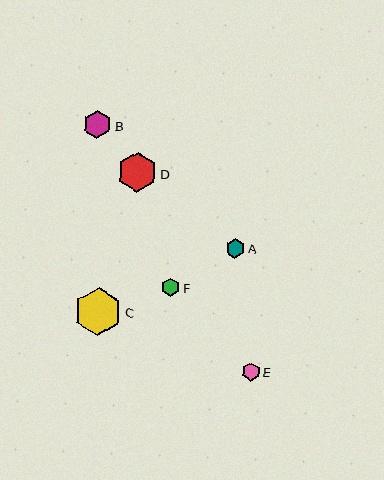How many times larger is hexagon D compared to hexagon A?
Hexagon D is approximately 2.1 times the size of hexagon A.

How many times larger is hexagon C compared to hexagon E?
Hexagon C is approximately 2.7 times the size of hexagon E.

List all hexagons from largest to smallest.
From largest to smallest: C, D, B, A, F, E.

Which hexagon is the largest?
Hexagon C is the largest with a size of approximately 48 pixels.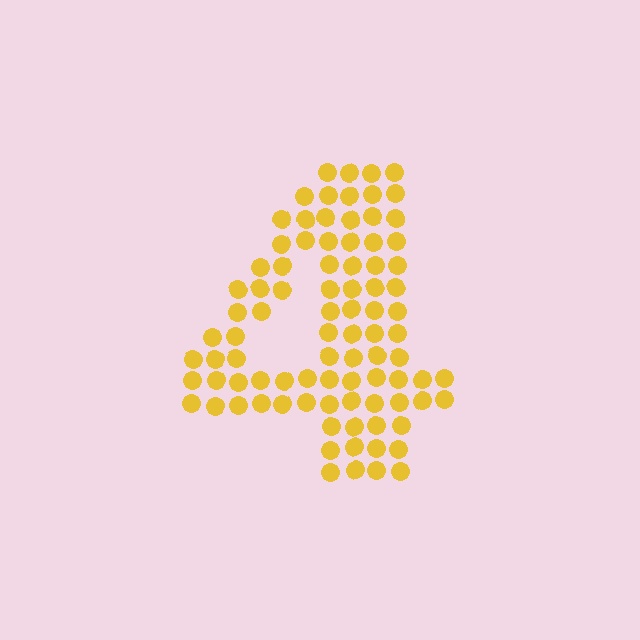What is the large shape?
The large shape is the digit 4.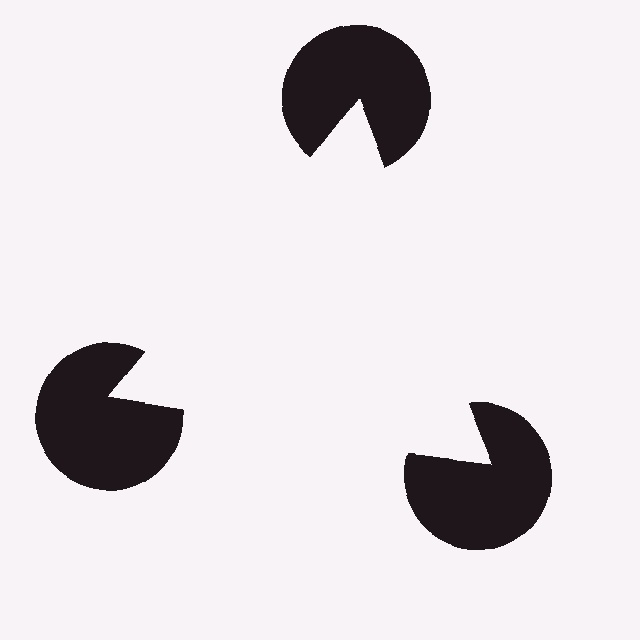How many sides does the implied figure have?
3 sides.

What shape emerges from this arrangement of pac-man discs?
An illusory triangle — its edges are inferred from the aligned wedge cuts in the pac-man discs, not physically drawn.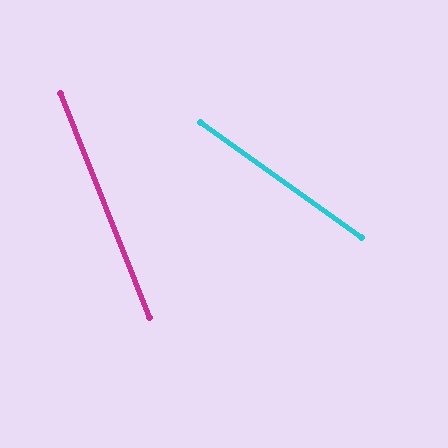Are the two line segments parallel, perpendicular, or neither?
Neither parallel nor perpendicular — they differ by about 33°.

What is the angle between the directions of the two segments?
Approximately 33 degrees.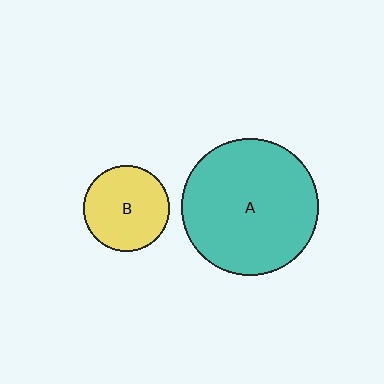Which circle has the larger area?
Circle A (teal).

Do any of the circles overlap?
No, none of the circles overlap.